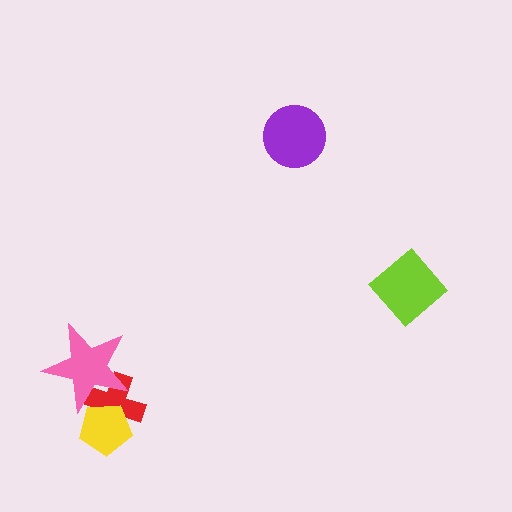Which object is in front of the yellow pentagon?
The pink star is in front of the yellow pentagon.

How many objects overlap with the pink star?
2 objects overlap with the pink star.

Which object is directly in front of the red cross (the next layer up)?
The yellow pentagon is directly in front of the red cross.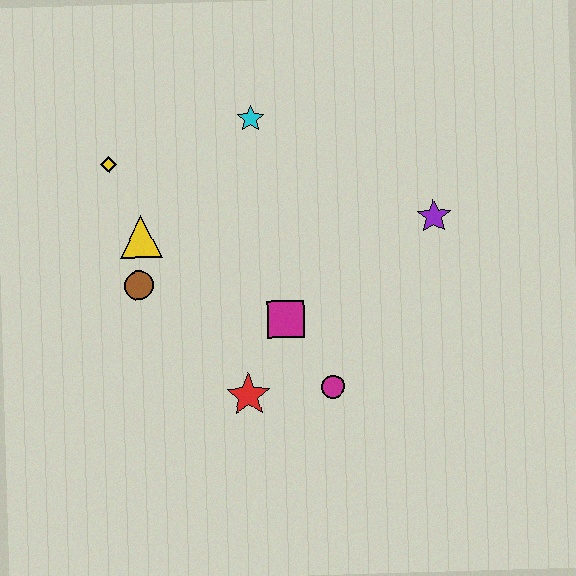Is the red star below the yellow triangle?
Yes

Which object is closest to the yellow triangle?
The brown circle is closest to the yellow triangle.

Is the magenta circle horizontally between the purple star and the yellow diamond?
Yes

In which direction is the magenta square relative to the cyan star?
The magenta square is below the cyan star.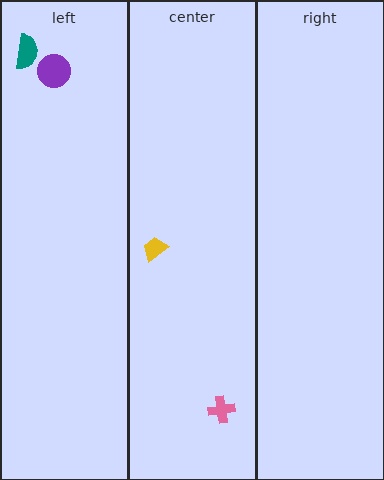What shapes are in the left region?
The purple circle, the teal semicircle.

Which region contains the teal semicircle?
The left region.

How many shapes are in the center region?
2.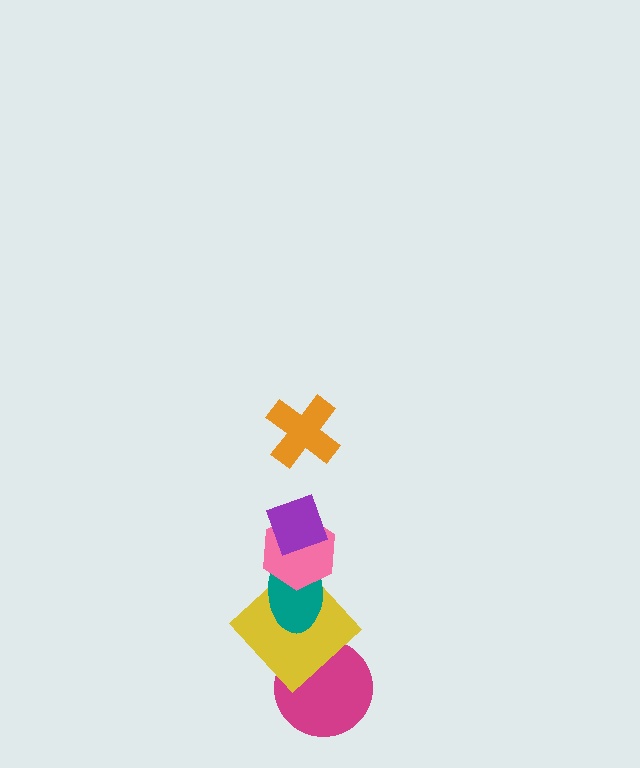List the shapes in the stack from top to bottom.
From top to bottom: the orange cross, the purple diamond, the pink hexagon, the teal ellipse, the yellow diamond, the magenta circle.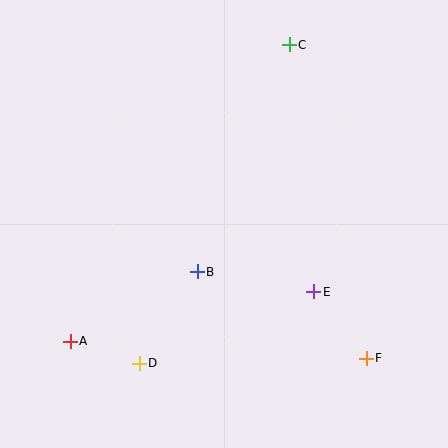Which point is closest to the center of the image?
Point B at (197, 272) is closest to the center.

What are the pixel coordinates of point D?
Point D is at (139, 363).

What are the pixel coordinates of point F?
Point F is at (366, 358).